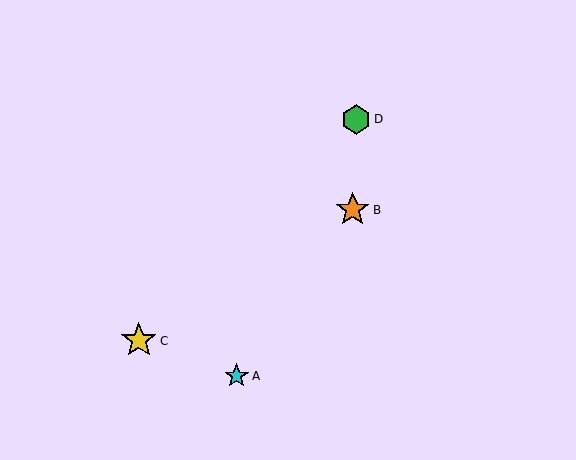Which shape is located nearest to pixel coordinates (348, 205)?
The orange star (labeled B) at (353, 210) is nearest to that location.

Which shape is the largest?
The yellow star (labeled C) is the largest.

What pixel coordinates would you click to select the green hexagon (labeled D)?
Click at (356, 120) to select the green hexagon D.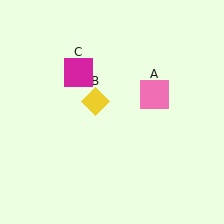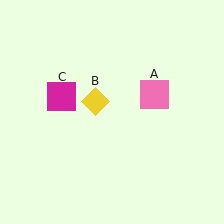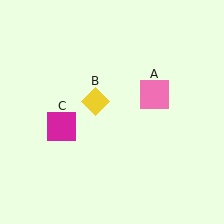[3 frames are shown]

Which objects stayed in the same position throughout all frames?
Pink square (object A) and yellow diamond (object B) remained stationary.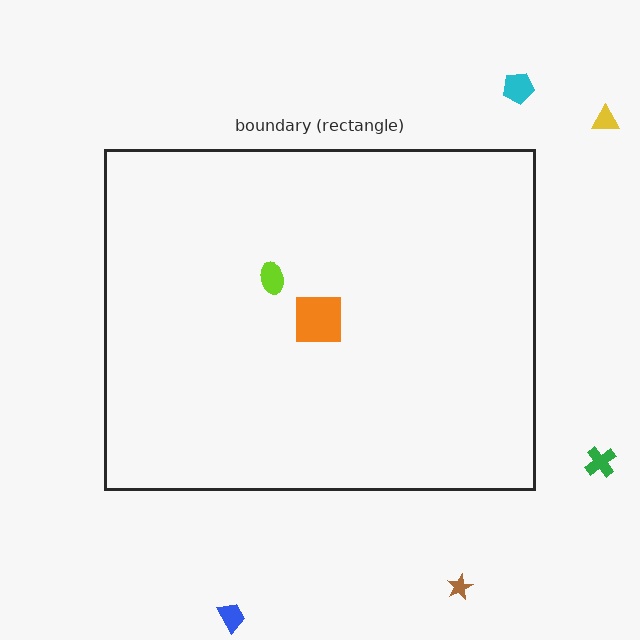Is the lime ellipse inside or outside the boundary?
Inside.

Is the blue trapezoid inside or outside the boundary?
Outside.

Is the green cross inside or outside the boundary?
Outside.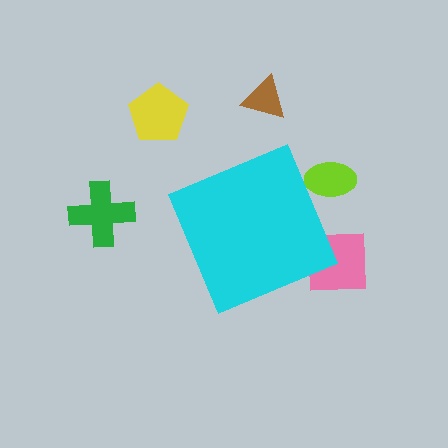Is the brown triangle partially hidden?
No, the brown triangle is fully visible.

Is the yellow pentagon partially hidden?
No, the yellow pentagon is fully visible.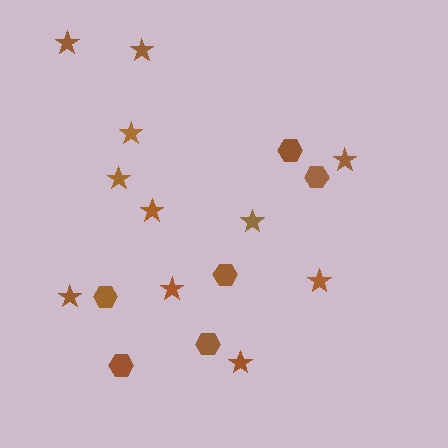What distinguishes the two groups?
There are 2 groups: one group of stars (11) and one group of hexagons (6).